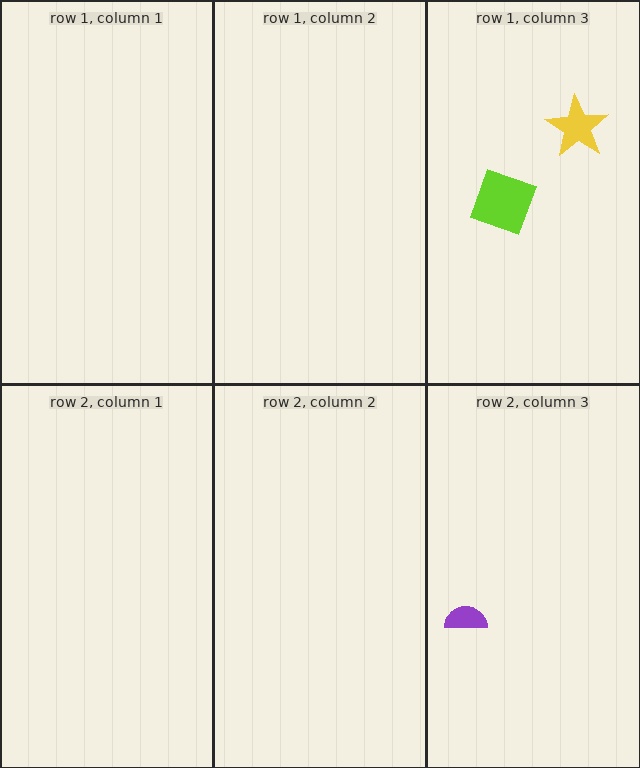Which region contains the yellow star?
The row 1, column 3 region.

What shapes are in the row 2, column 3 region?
The purple semicircle.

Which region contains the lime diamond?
The row 1, column 3 region.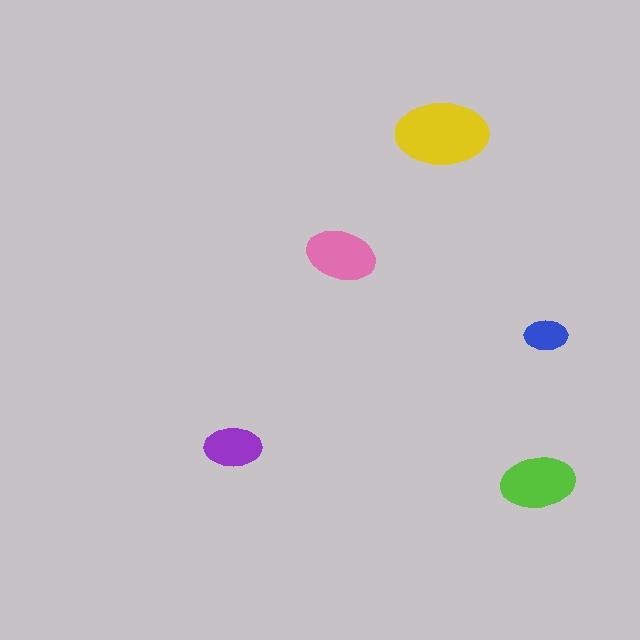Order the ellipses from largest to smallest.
the yellow one, the lime one, the pink one, the purple one, the blue one.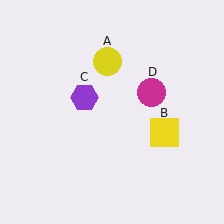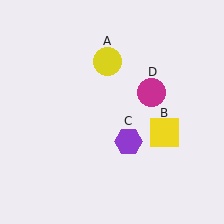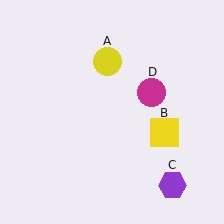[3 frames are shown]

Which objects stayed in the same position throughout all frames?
Yellow circle (object A) and yellow square (object B) and magenta circle (object D) remained stationary.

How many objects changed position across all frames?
1 object changed position: purple hexagon (object C).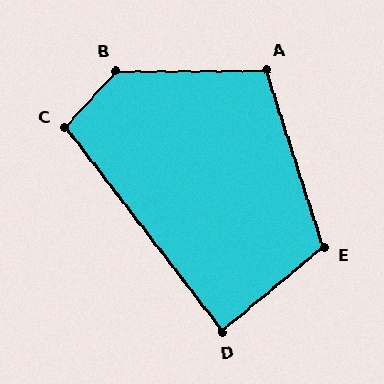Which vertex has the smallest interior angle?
D, at approximately 88 degrees.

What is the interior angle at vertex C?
Approximately 100 degrees (obtuse).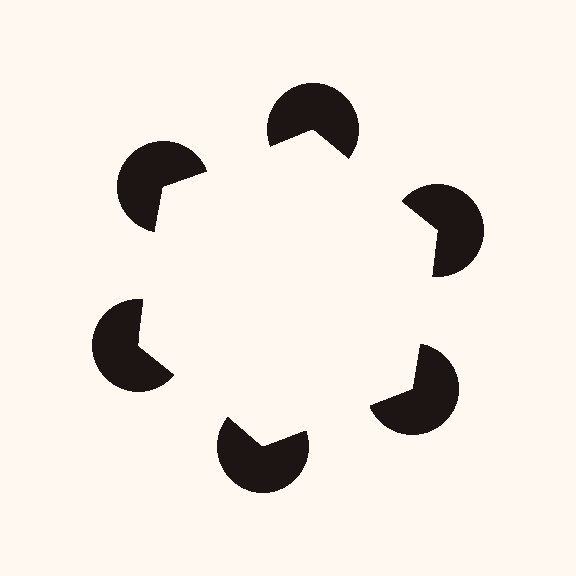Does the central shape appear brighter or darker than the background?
It typically appears slightly brighter than the background, even though no actual brightness change is drawn.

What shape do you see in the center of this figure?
An illusory hexagon — its edges are inferred from the aligned wedge cuts in the pac-man discs, not physically drawn.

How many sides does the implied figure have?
6 sides.